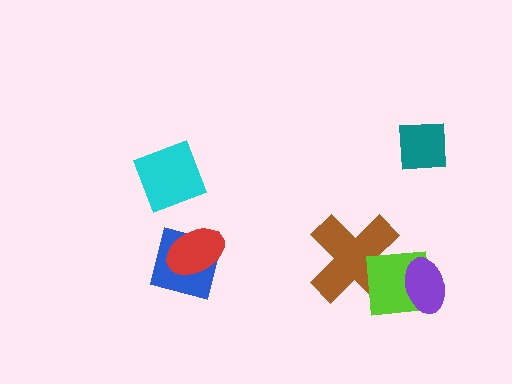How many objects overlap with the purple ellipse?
1 object overlaps with the purple ellipse.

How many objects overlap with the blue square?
1 object overlaps with the blue square.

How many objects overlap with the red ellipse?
1 object overlaps with the red ellipse.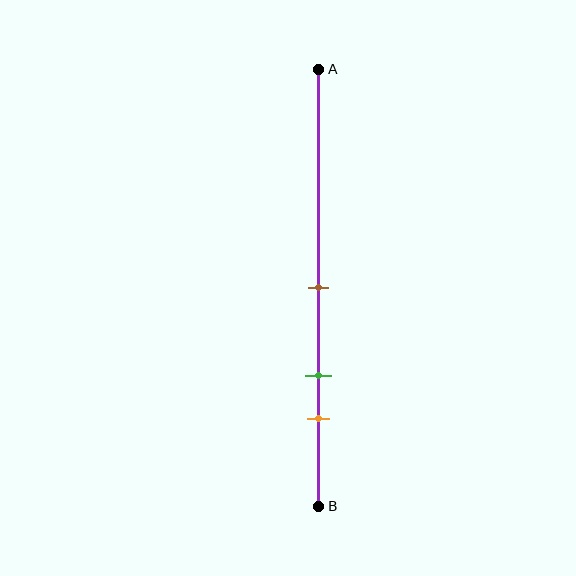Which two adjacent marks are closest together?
The green and orange marks are the closest adjacent pair.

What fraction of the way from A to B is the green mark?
The green mark is approximately 70% (0.7) of the way from A to B.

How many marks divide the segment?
There are 3 marks dividing the segment.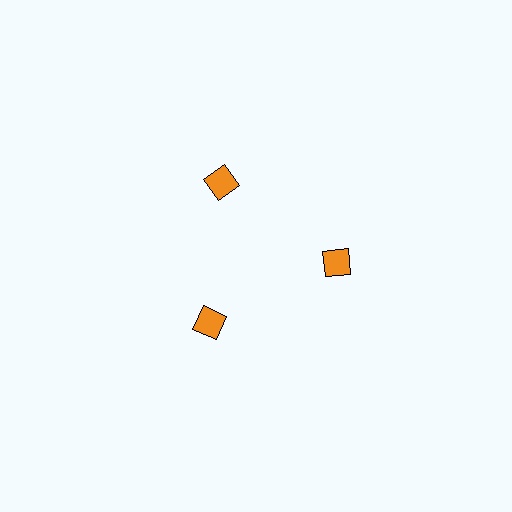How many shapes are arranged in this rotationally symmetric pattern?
There are 3 shapes, arranged in 3 groups of 1.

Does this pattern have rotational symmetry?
Yes, this pattern has 3-fold rotational symmetry. It looks the same after rotating 120 degrees around the center.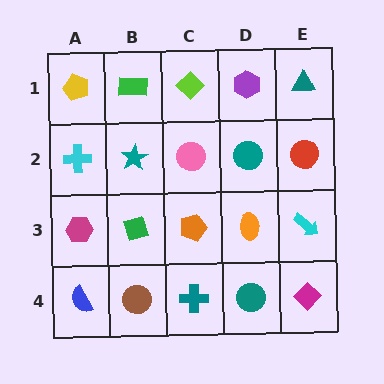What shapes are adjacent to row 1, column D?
A teal circle (row 2, column D), a lime diamond (row 1, column C), a teal triangle (row 1, column E).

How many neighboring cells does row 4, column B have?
3.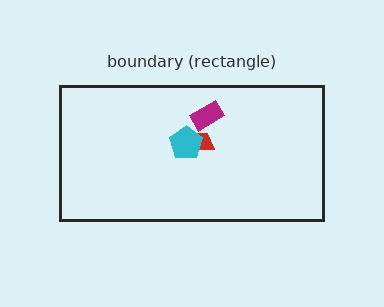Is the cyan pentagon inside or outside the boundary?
Inside.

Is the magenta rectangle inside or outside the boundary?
Inside.